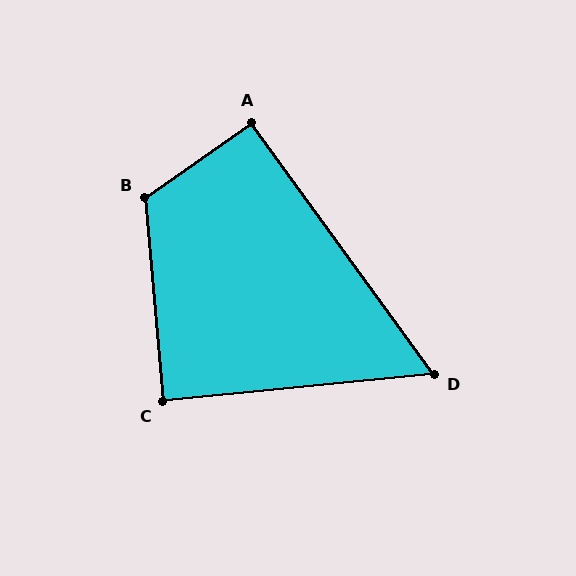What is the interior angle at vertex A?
Approximately 91 degrees (approximately right).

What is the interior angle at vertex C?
Approximately 89 degrees (approximately right).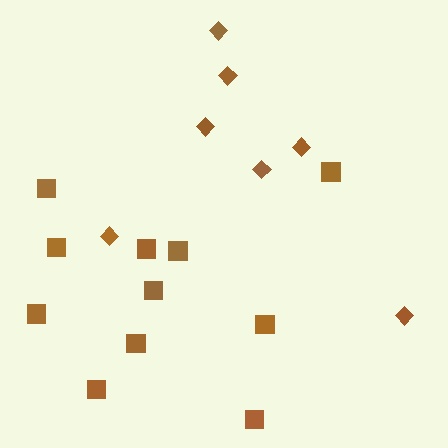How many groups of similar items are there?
There are 2 groups: one group of diamonds (7) and one group of squares (11).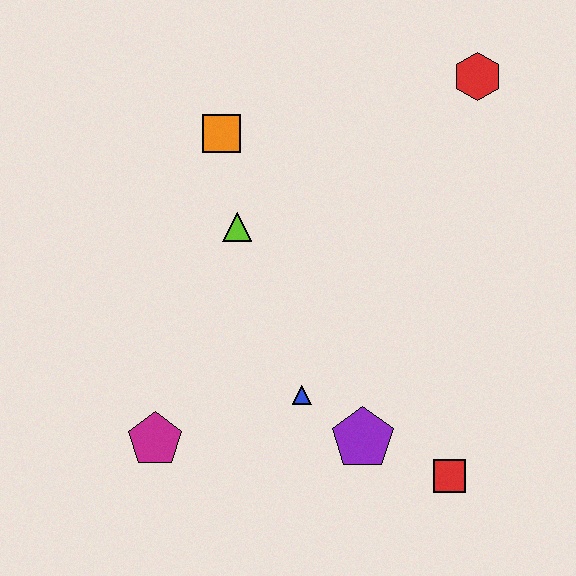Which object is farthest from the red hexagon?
The magenta pentagon is farthest from the red hexagon.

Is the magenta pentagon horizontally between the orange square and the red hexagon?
No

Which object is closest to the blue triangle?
The purple pentagon is closest to the blue triangle.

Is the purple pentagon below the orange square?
Yes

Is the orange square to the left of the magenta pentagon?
No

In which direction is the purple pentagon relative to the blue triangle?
The purple pentagon is to the right of the blue triangle.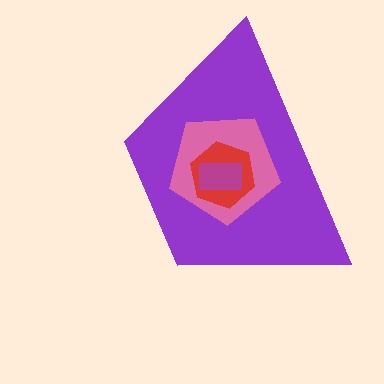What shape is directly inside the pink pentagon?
The red hexagon.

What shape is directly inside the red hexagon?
The magenta rectangle.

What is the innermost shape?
The magenta rectangle.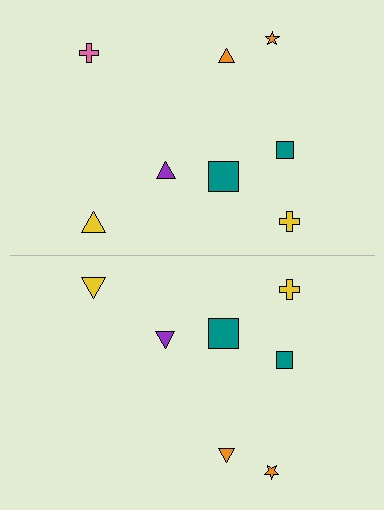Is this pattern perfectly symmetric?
No, the pattern is not perfectly symmetric. A pink cross is missing from the bottom side.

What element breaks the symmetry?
A pink cross is missing from the bottom side.